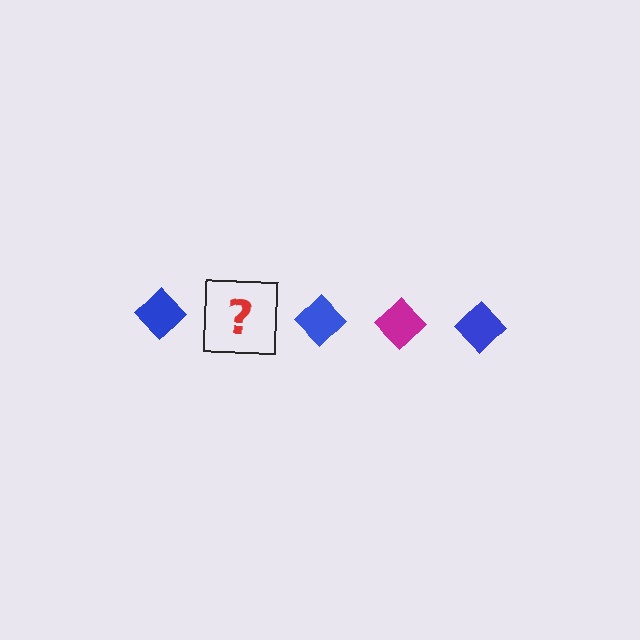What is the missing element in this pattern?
The missing element is a magenta diamond.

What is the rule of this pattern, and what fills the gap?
The rule is that the pattern cycles through blue, magenta diamonds. The gap should be filled with a magenta diamond.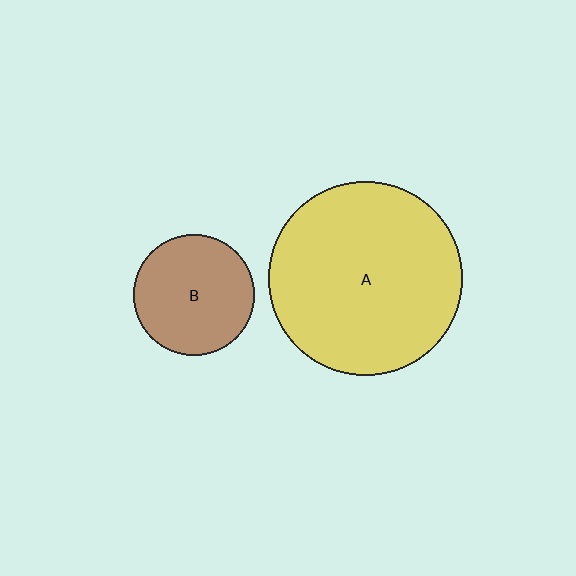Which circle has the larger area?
Circle A (yellow).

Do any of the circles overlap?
No, none of the circles overlap.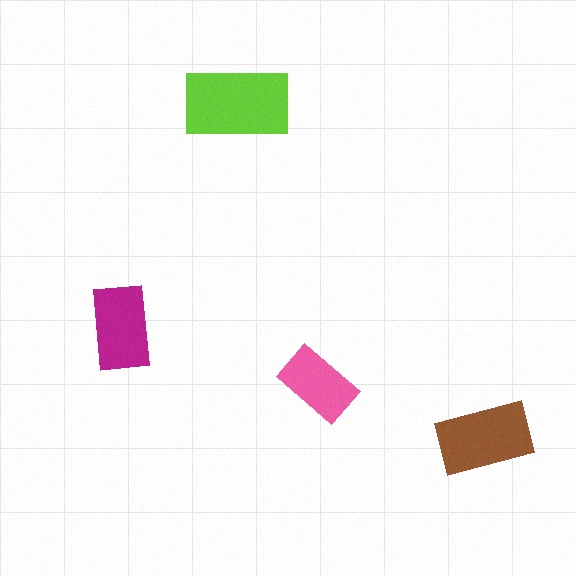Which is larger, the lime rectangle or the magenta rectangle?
The lime one.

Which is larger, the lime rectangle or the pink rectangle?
The lime one.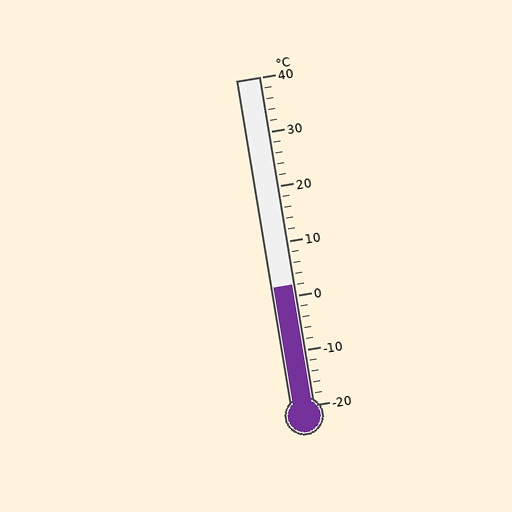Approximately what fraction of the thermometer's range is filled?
The thermometer is filled to approximately 35% of its range.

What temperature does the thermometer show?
The thermometer shows approximately 2°C.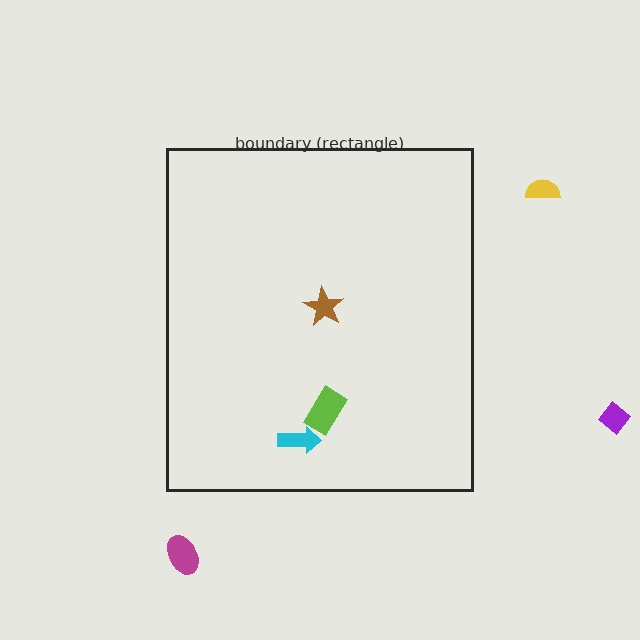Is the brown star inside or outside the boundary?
Inside.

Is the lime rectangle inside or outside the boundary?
Inside.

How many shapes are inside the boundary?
3 inside, 3 outside.